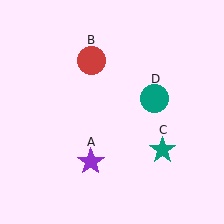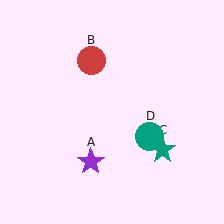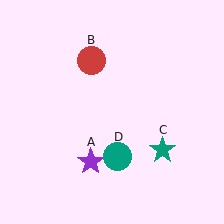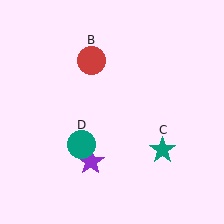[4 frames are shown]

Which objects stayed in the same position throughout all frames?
Purple star (object A) and red circle (object B) and teal star (object C) remained stationary.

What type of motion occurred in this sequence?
The teal circle (object D) rotated clockwise around the center of the scene.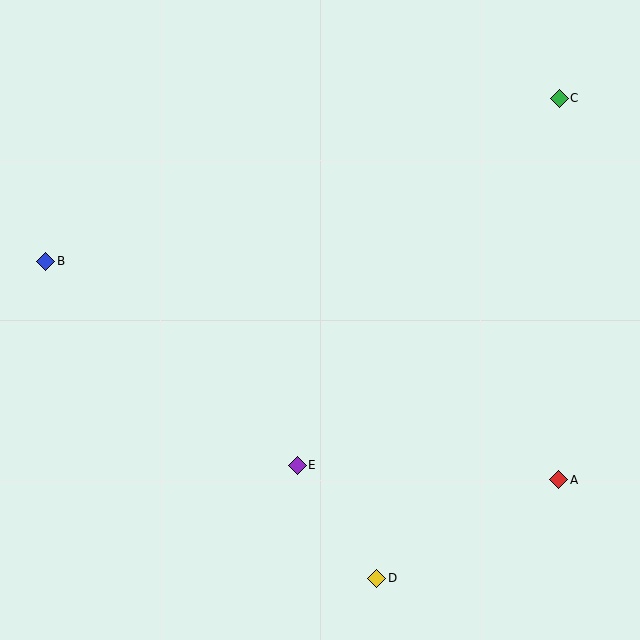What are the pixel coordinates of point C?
Point C is at (559, 98).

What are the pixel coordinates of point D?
Point D is at (377, 578).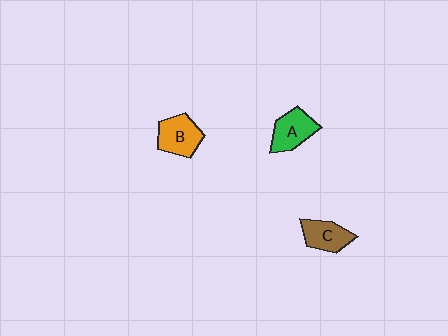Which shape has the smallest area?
Shape C (brown).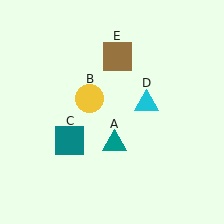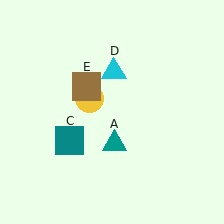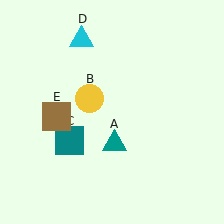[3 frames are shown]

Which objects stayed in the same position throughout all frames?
Teal triangle (object A) and yellow circle (object B) and teal square (object C) remained stationary.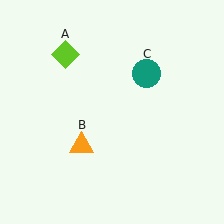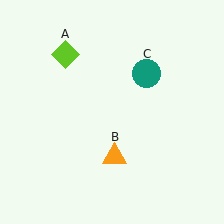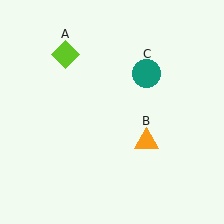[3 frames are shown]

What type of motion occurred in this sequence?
The orange triangle (object B) rotated counterclockwise around the center of the scene.